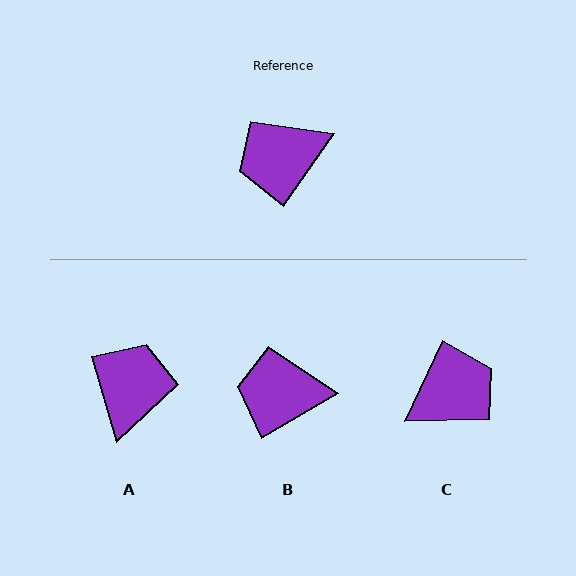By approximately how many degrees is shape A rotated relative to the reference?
Approximately 129 degrees clockwise.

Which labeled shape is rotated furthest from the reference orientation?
C, about 171 degrees away.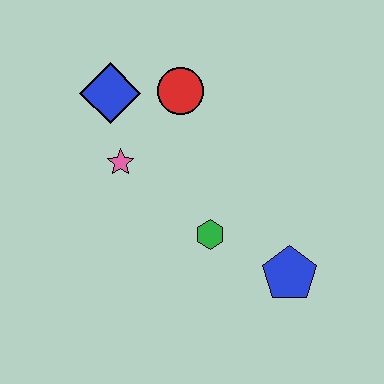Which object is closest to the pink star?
The blue diamond is closest to the pink star.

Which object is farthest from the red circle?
The blue pentagon is farthest from the red circle.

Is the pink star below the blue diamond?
Yes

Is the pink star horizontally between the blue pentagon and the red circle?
No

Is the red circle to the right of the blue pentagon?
No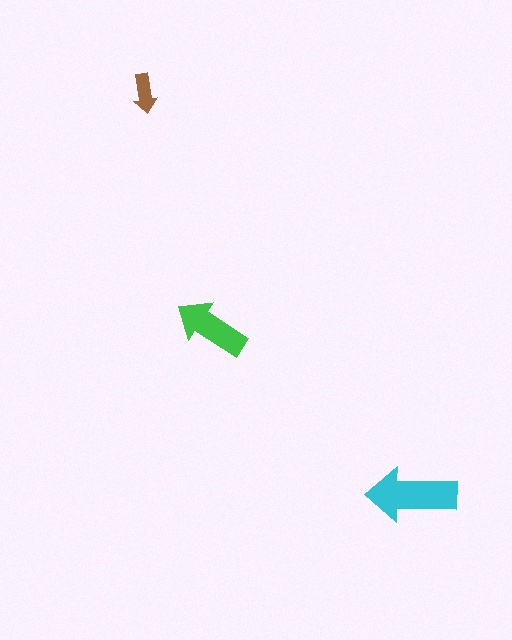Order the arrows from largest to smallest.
the cyan one, the green one, the brown one.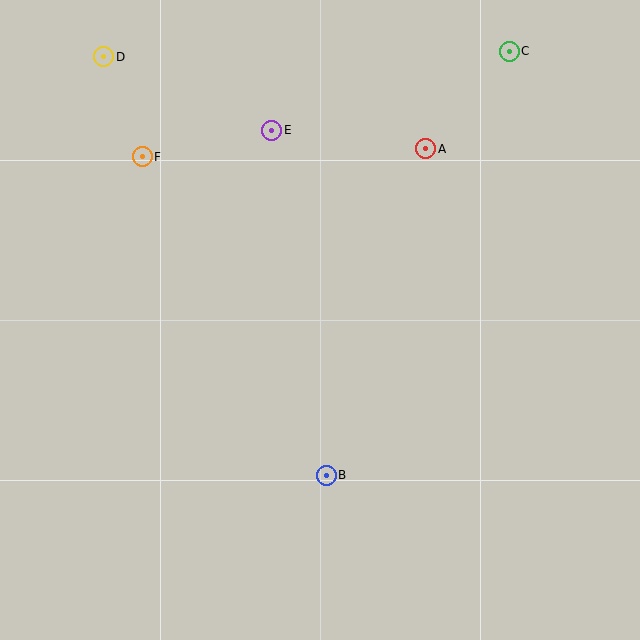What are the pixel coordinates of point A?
Point A is at (426, 149).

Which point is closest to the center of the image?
Point B at (326, 475) is closest to the center.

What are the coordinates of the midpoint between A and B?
The midpoint between A and B is at (376, 312).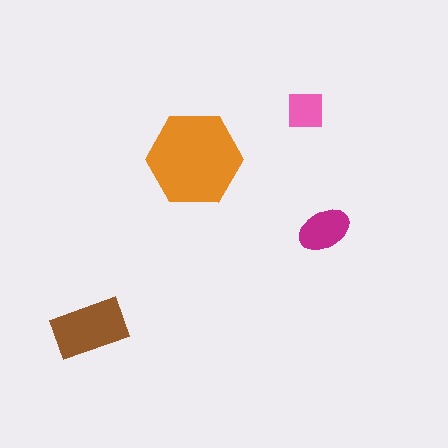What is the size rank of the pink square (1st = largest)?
4th.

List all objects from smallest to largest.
The pink square, the magenta ellipse, the brown rectangle, the orange hexagon.